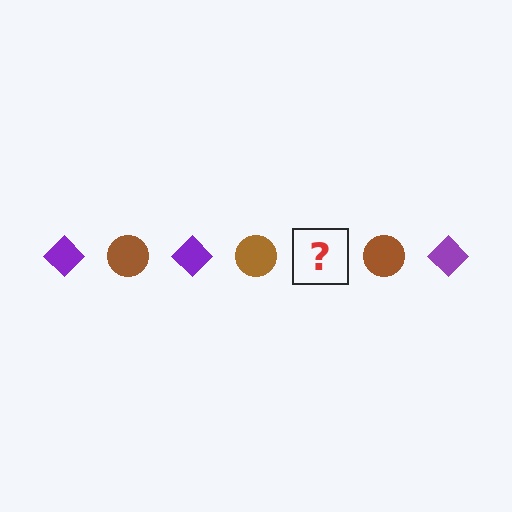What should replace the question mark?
The question mark should be replaced with a purple diamond.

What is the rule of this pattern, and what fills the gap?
The rule is that the pattern alternates between purple diamond and brown circle. The gap should be filled with a purple diamond.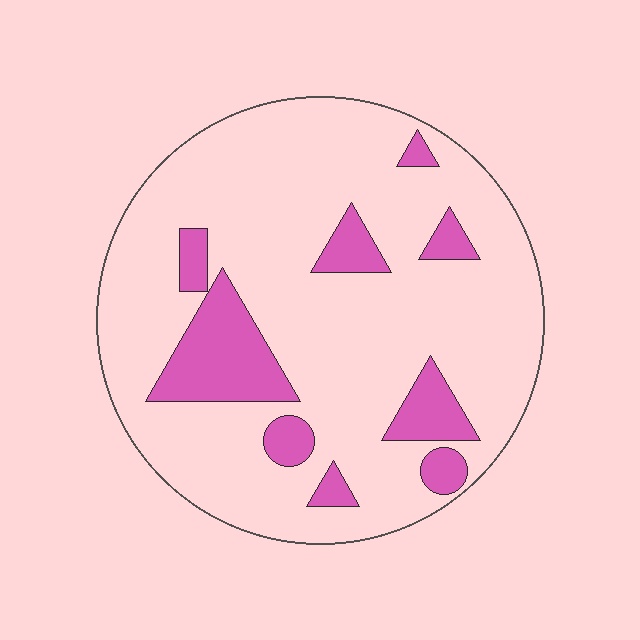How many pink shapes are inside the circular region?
9.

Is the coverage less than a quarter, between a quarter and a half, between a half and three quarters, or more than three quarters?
Less than a quarter.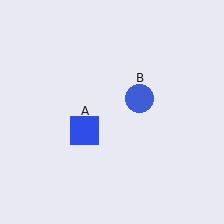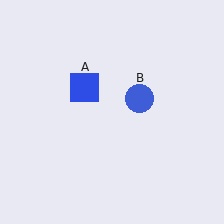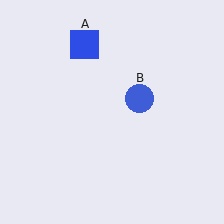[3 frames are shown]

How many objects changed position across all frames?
1 object changed position: blue square (object A).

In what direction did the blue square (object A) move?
The blue square (object A) moved up.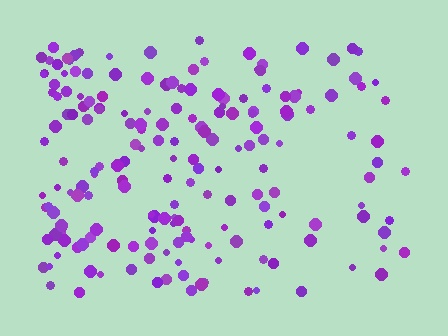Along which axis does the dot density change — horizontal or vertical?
Horizontal.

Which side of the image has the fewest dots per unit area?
The right.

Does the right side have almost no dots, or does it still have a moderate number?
Still a moderate number, just noticeably fewer than the left.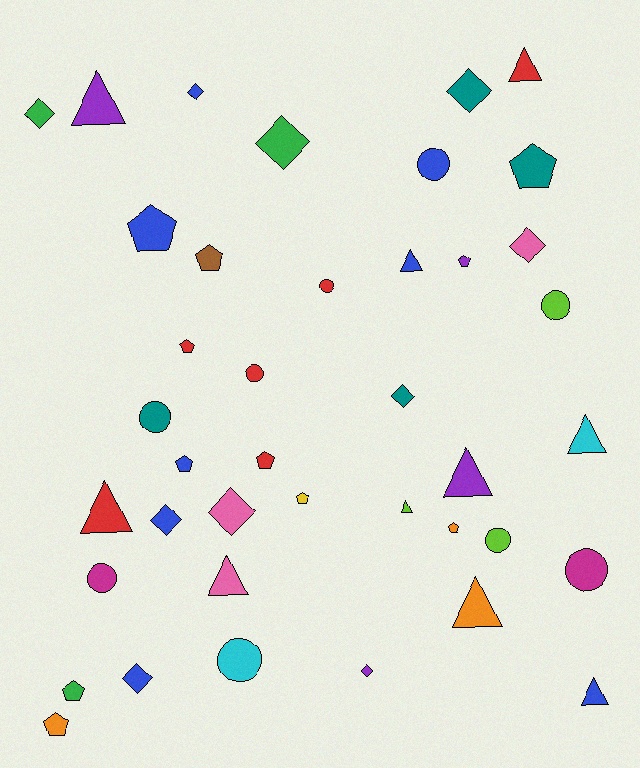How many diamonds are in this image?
There are 10 diamonds.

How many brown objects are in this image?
There is 1 brown object.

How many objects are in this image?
There are 40 objects.